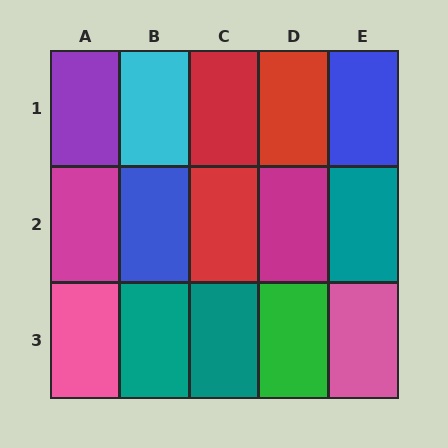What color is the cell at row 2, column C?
Red.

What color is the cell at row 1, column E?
Blue.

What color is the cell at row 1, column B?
Cyan.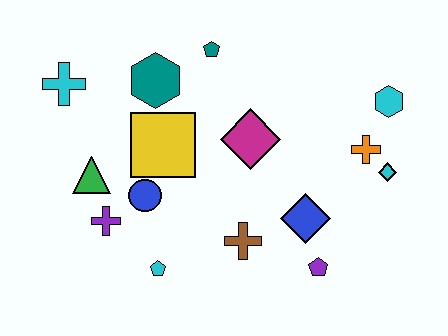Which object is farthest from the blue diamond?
The cyan cross is farthest from the blue diamond.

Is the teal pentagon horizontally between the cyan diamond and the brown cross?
No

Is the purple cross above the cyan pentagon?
Yes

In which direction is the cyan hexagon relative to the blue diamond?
The cyan hexagon is above the blue diamond.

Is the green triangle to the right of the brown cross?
No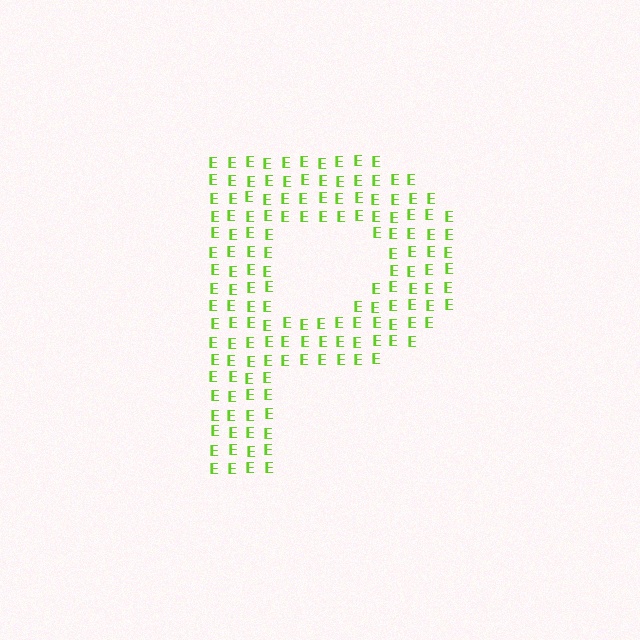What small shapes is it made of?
It is made of small letter E's.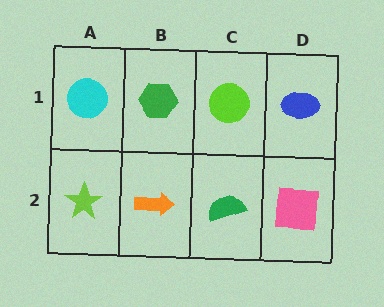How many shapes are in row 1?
4 shapes.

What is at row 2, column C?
A green semicircle.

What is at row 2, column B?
An orange arrow.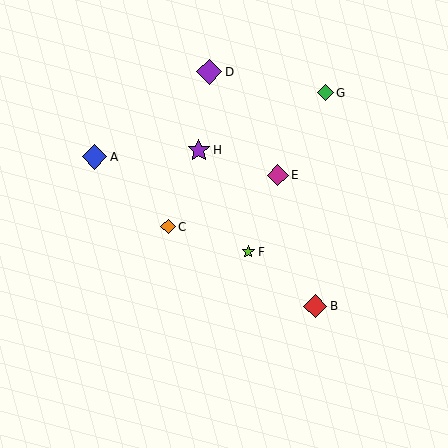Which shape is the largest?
The purple diamond (labeled D) is the largest.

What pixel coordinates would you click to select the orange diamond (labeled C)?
Click at (168, 227) to select the orange diamond C.